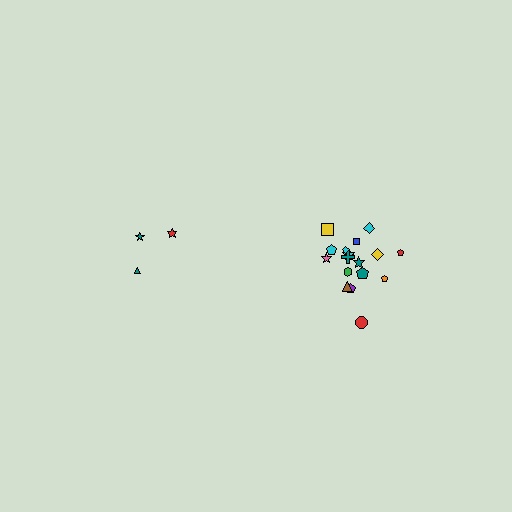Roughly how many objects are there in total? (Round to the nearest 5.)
Roughly 20 objects in total.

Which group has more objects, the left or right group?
The right group.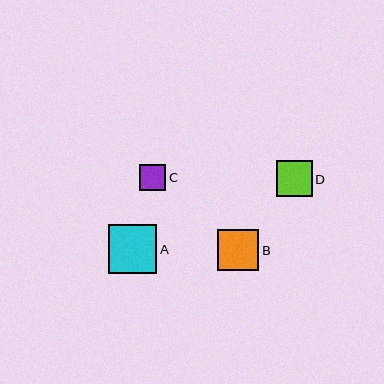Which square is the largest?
Square A is the largest with a size of approximately 48 pixels.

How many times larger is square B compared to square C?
Square B is approximately 1.6 times the size of square C.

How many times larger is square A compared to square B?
Square A is approximately 1.2 times the size of square B.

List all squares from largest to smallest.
From largest to smallest: A, B, D, C.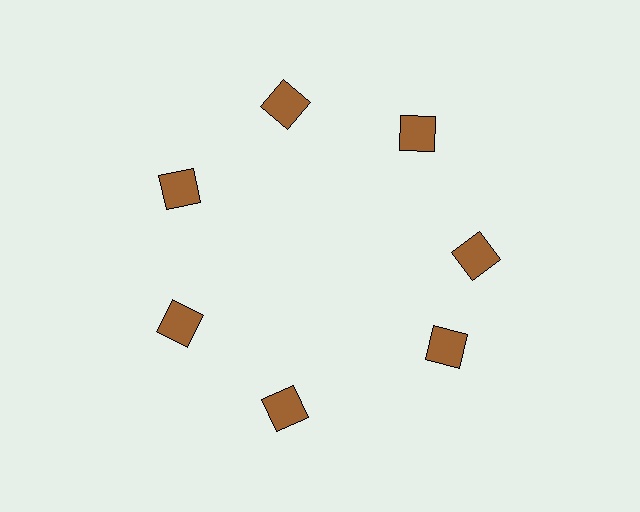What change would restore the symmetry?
The symmetry would be restored by rotating it back into even spacing with its neighbors so that all 7 squares sit at equal angles and equal distance from the center.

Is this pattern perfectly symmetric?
No. The 7 brown squares are arranged in a ring, but one element near the 5 o'clock position is rotated out of alignment along the ring, breaking the 7-fold rotational symmetry.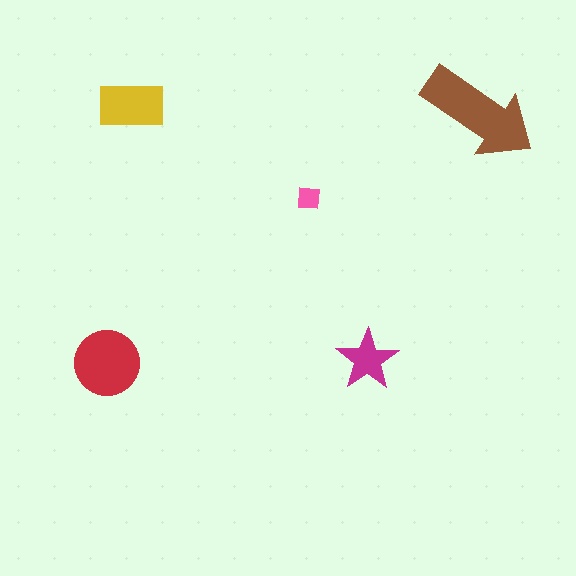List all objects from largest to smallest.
The brown arrow, the red circle, the yellow rectangle, the magenta star, the pink square.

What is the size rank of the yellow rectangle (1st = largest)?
3rd.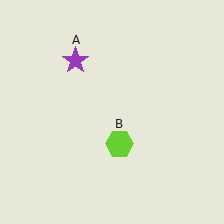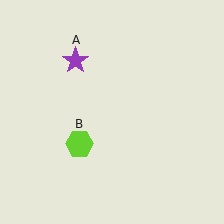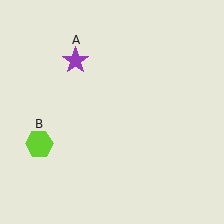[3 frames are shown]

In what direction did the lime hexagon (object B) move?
The lime hexagon (object B) moved left.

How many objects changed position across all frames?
1 object changed position: lime hexagon (object B).